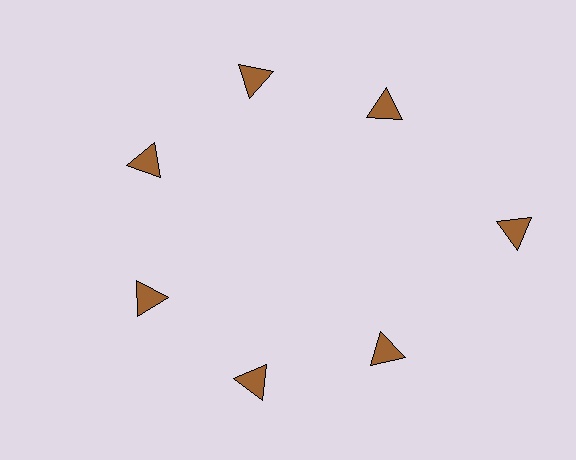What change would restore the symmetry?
The symmetry would be restored by moving it inward, back onto the ring so that all 7 triangles sit at equal angles and equal distance from the center.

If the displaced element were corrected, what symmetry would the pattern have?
It would have 7-fold rotational symmetry — the pattern would map onto itself every 51 degrees.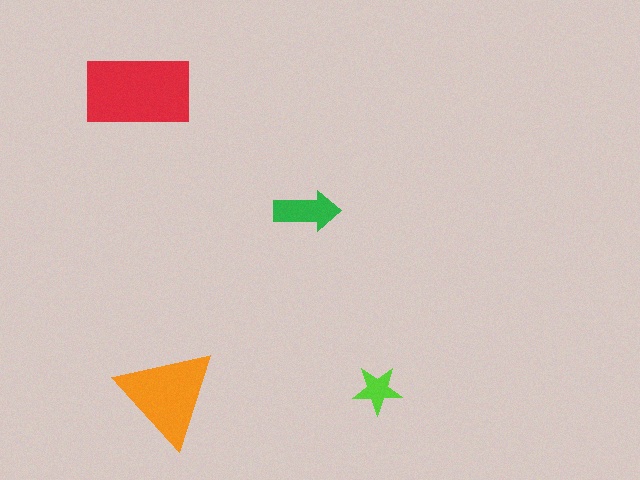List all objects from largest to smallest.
The red rectangle, the orange triangle, the green arrow, the lime star.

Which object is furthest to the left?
The red rectangle is leftmost.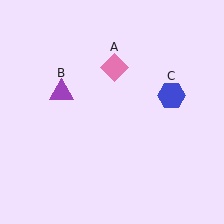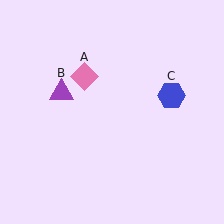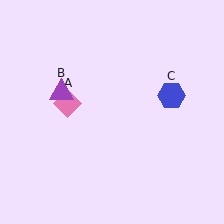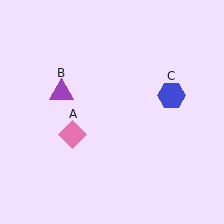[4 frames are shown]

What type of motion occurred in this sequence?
The pink diamond (object A) rotated counterclockwise around the center of the scene.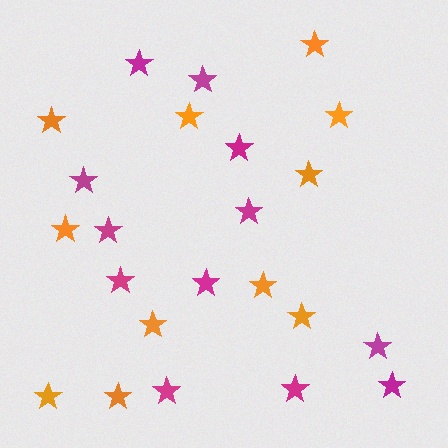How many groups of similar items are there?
There are 2 groups: one group of orange stars (11) and one group of magenta stars (12).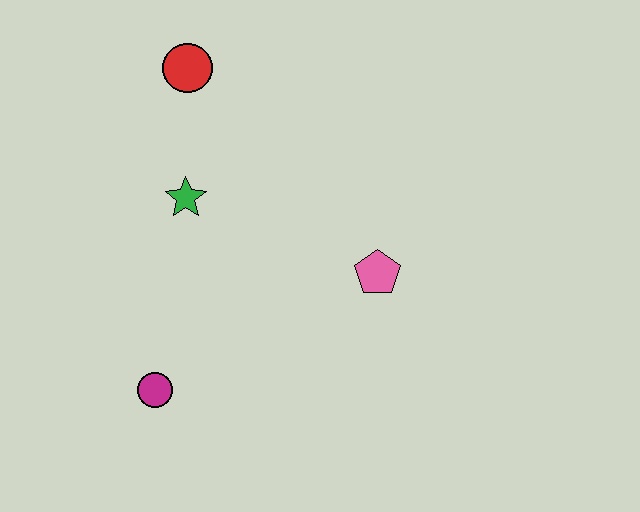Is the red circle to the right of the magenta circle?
Yes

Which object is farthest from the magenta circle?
The red circle is farthest from the magenta circle.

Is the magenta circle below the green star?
Yes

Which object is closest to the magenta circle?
The green star is closest to the magenta circle.